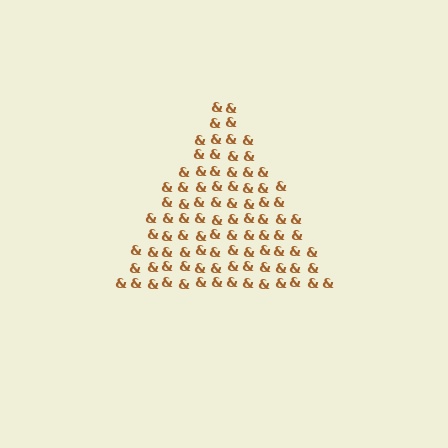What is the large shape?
The large shape is a triangle.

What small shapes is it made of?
It is made of small ampersands.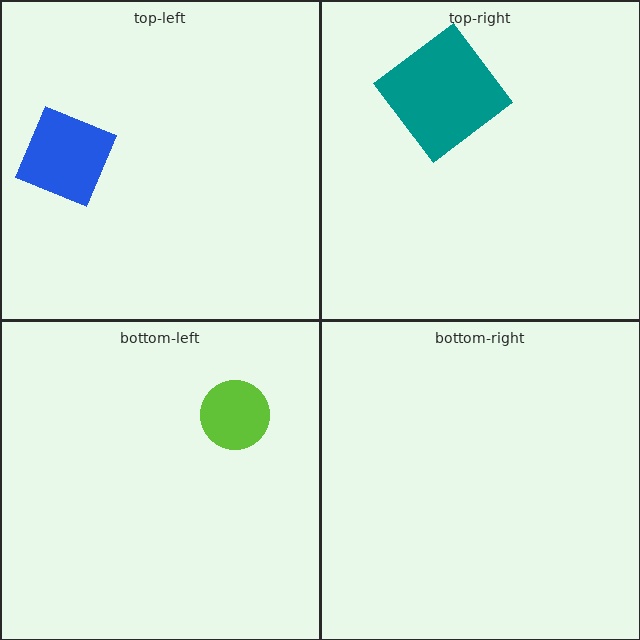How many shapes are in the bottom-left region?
1.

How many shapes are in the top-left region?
1.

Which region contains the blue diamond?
The top-left region.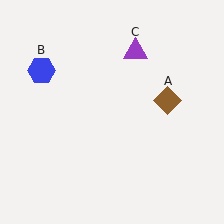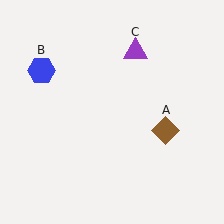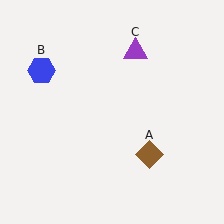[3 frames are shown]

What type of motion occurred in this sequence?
The brown diamond (object A) rotated clockwise around the center of the scene.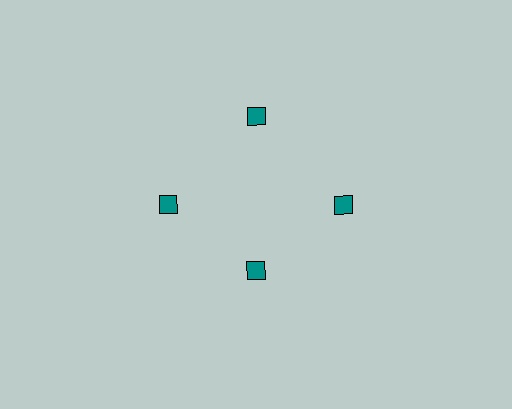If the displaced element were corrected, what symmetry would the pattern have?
It would have 4-fold rotational symmetry — the pattern would map onto itself every 90 degrees.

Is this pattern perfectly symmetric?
No. The 4 teal diamonds are arranged in a ring, but one element near the 6 o'clock position is pulled inward toward the center, breaking the 4-fold rotational symmetry.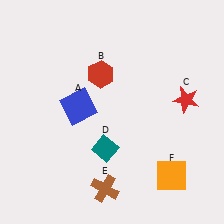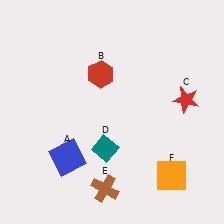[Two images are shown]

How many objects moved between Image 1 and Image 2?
1 object moved between the two images.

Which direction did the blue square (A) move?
The blue square (A) moved down.